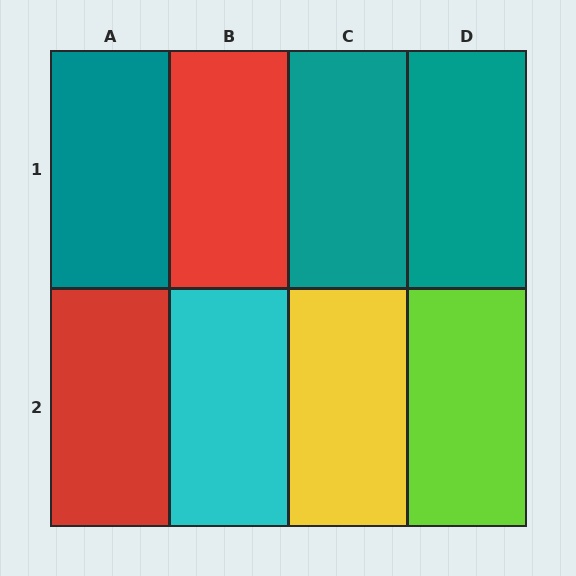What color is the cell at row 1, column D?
Teal.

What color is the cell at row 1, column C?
Teal.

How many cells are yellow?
1 cell is yellow.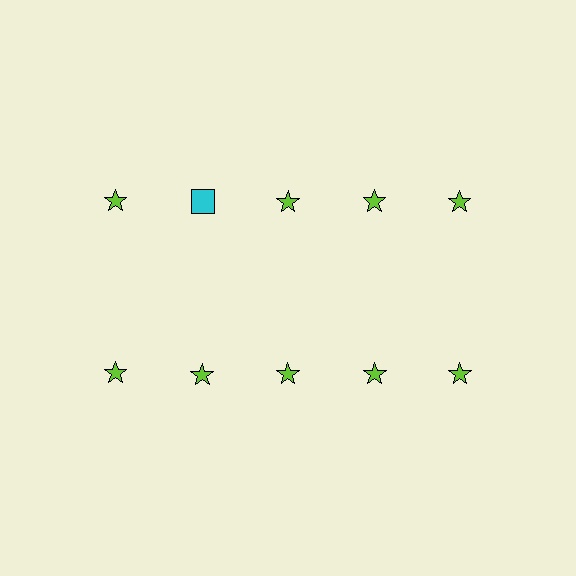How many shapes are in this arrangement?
There are 10 shapes arranged in a grid pattern.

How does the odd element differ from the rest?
It differs in both color (cyan instead of lime) and shape (square instead of star).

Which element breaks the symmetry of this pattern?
The cyan square in the top row, second from left column breaks the symmetry. All other shapes are lime stars.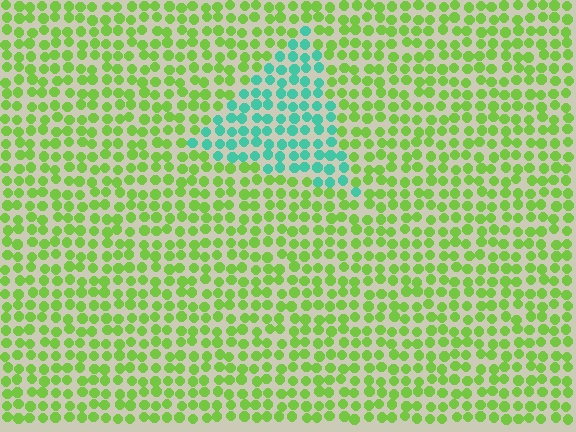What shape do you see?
I see a triangle.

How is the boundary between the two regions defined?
The boundary is defined purely by a slight shift in hue (about 67 degrees). Spacing, size, and orientation are identical on both sides.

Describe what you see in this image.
The image is filled with small lime elements in a uniform arrangement. A triangle-shaped region is visible where the elements are tinted to a slightly different hue, forming a subtle color boundary.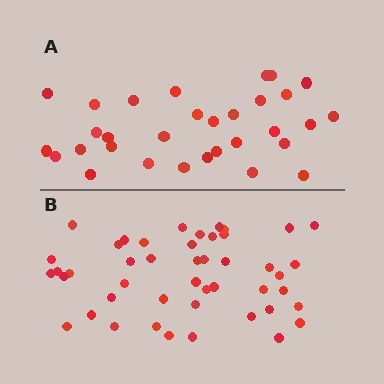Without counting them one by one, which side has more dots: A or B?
Region B (the bottom region) has more dots.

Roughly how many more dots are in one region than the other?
Region B has approximately 15 more dots than region A.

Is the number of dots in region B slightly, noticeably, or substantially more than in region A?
Region B has substantially more. The ratio is roughly 1.5 to 1.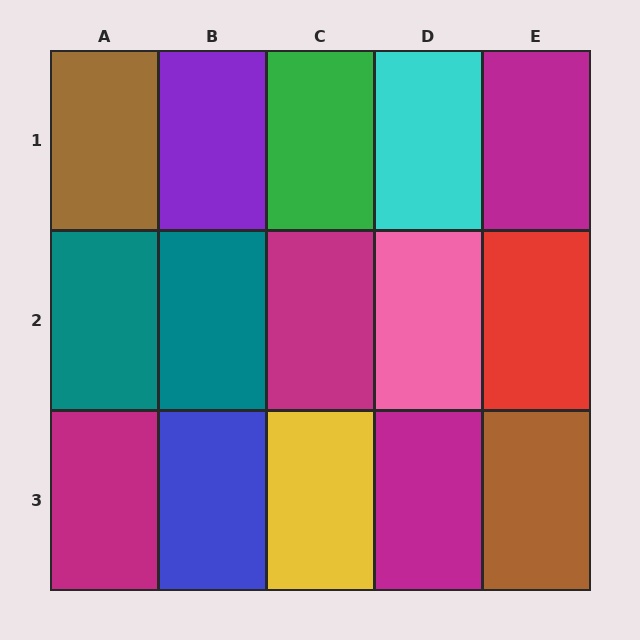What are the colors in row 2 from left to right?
Teal, teal, magenta, pink, red.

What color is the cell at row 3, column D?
Magenta.